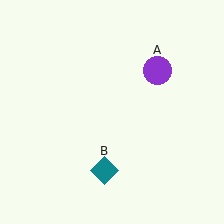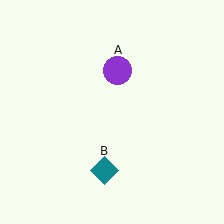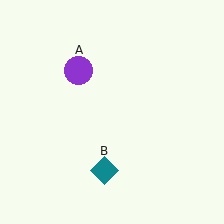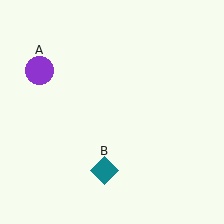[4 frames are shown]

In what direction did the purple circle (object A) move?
The purple circle (object A) moved left.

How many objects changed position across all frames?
1 object changed position: purple circle (object A).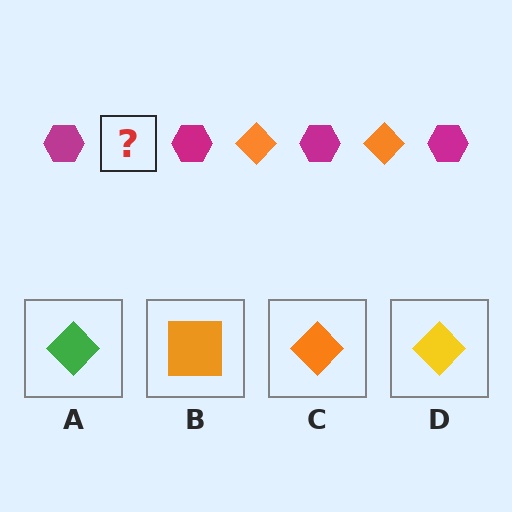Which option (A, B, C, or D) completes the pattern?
C.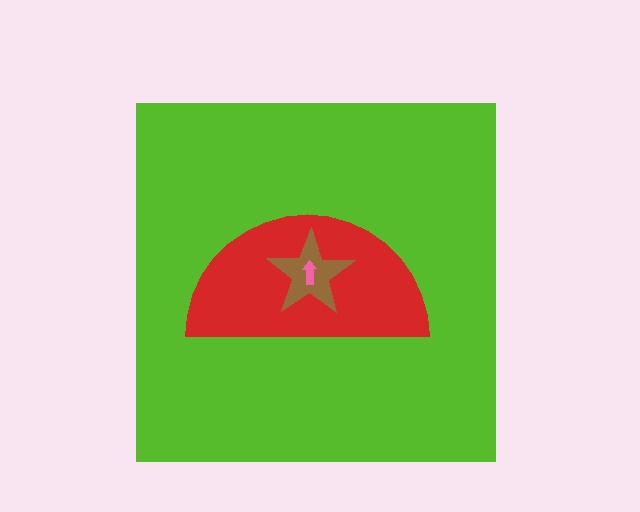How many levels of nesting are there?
4.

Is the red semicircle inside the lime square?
Yes.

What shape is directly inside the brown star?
The pink arrow.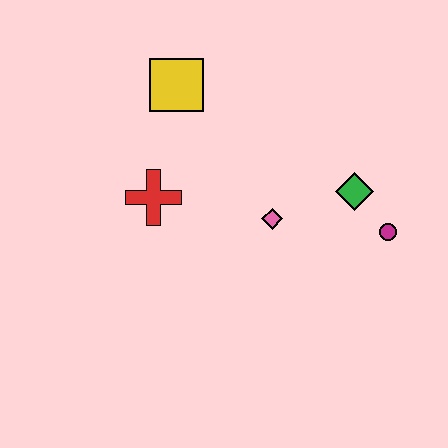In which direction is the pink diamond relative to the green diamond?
The pink diamond is to the left of the green diamond.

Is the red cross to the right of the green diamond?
No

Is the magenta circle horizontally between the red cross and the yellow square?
No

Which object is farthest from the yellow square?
The magenta circle is farthest from the yellow square.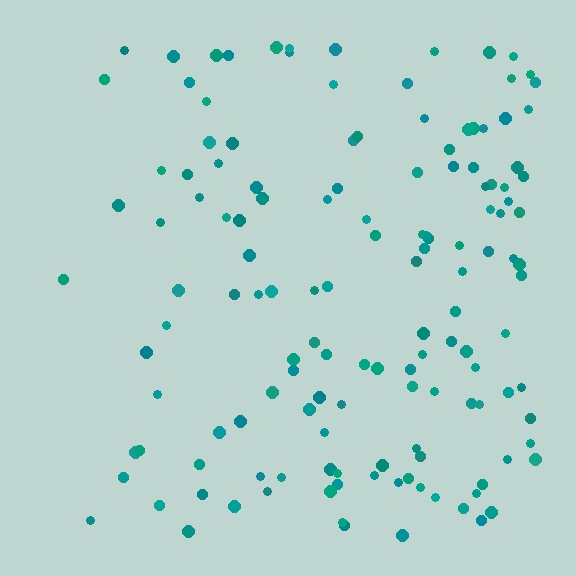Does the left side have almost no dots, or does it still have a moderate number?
Still a moderate number, just noticeably fewer than the right.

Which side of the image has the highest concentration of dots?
The right.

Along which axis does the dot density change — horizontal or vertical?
Horizontal.